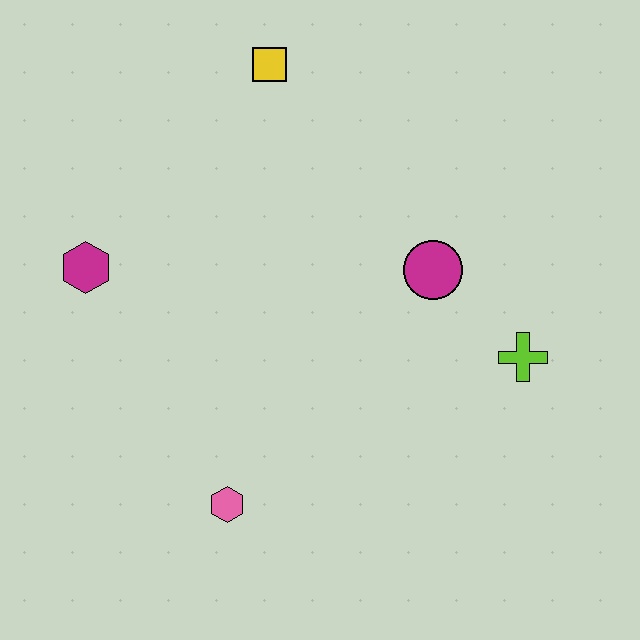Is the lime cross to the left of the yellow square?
No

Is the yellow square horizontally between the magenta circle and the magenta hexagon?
Yes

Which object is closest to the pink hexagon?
The magenta hexagon is closest to the pink hexagon.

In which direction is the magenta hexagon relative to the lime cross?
The magenta hexagon is to the left of the lime cross.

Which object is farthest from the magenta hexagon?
The lime cross is farthest from the magenta hexagon.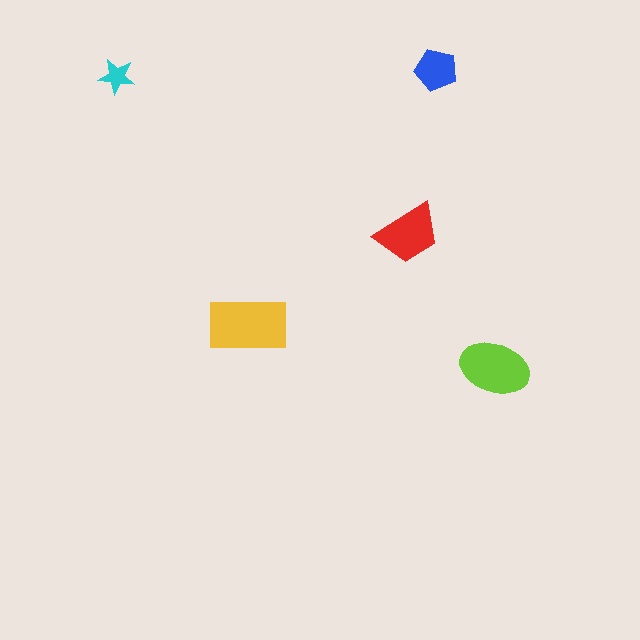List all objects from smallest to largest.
The cyan star, the blue pentagon, the red trapezoid, the lime ellipse, the yellow rectangle.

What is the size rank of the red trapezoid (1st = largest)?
3rd.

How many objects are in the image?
There are 5 objects in the image.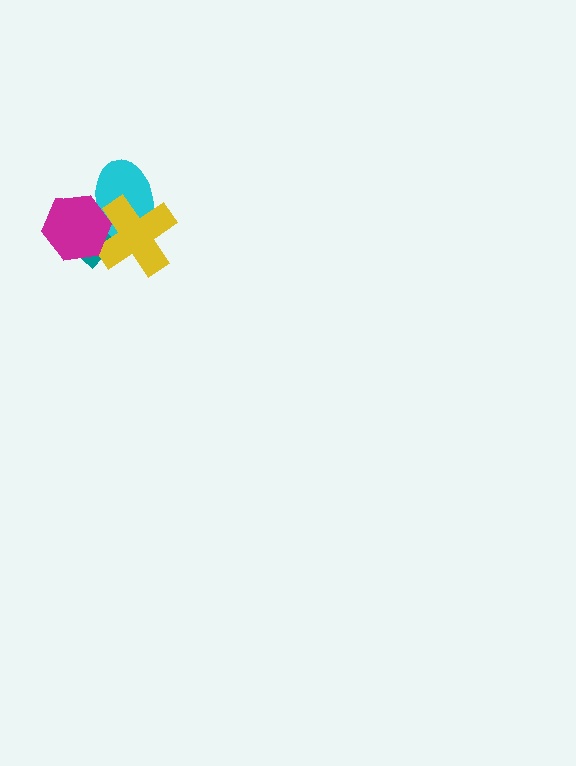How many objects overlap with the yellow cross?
3 objects overlap with the yellow cross.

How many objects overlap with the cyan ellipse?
3 objects overlap with the cyan ellipse.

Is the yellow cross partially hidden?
Yes, it is partially covered by another shape.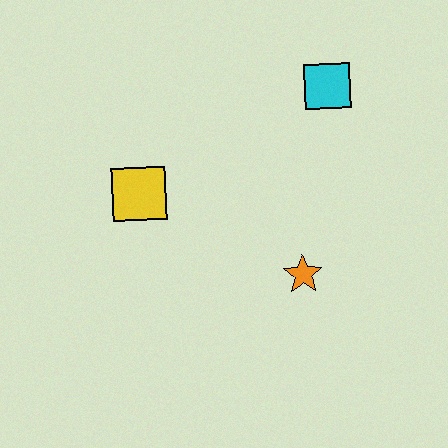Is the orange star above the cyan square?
No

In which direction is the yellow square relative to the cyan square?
The yellow square is to the left of the cyan square.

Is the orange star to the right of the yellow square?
Yes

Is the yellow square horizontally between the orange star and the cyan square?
No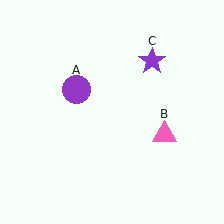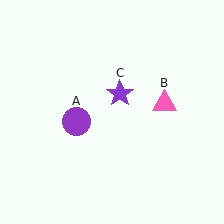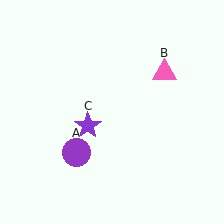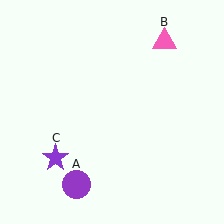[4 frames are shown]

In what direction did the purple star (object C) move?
The purple star (object C) moved down and to the left.